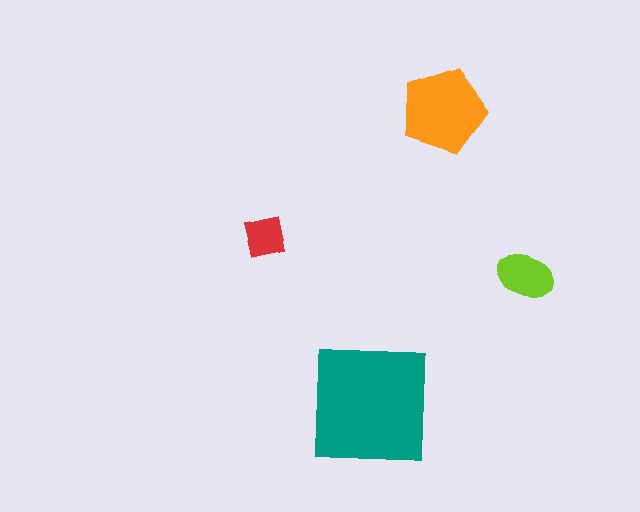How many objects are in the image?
There are 4 objects in the image.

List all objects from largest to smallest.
The teal square, the orange pentagon, the lime ellipse, the red square.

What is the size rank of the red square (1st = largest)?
4th.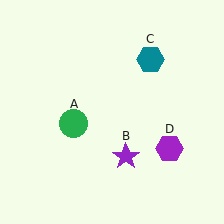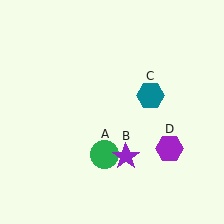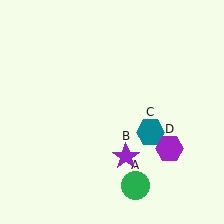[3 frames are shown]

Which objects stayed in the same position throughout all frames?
Purple star (object B) and purple hexagon (object D) remained stationary.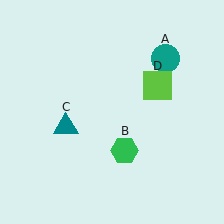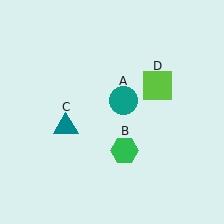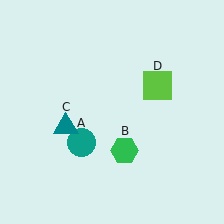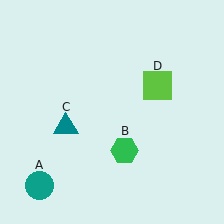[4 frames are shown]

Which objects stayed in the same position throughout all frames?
Green hexagon (object B) and teal triangle (object C) and lime square (object D) remained stationary.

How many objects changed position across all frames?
1 object changed position: teal circle (object A).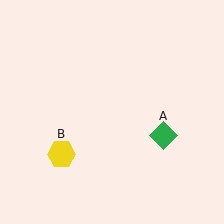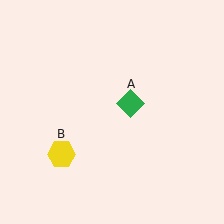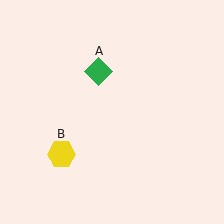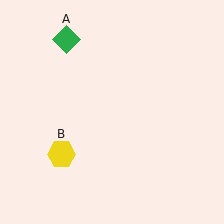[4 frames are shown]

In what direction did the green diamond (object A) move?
The green diamond (object A) moved up and to the left.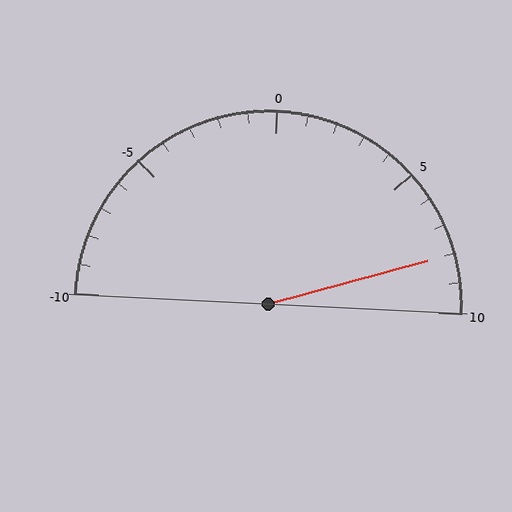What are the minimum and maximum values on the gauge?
The gauge ranges from -10 to 10.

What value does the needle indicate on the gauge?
The needle indicates approximately 8.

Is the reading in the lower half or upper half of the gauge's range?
The reading is in the upper half of the range (-10 to 10).